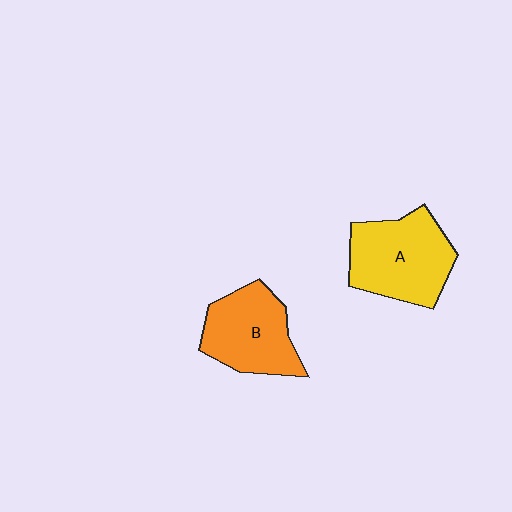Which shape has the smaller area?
Shape B (orange).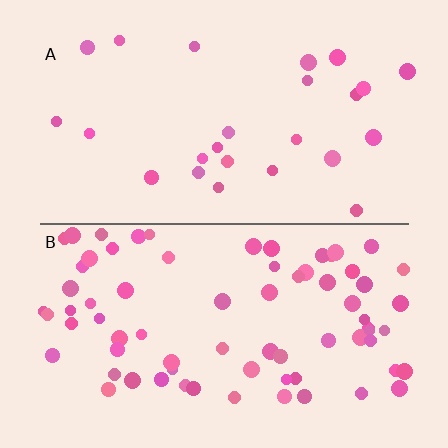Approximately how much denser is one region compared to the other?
Approximately 2.8× — region B over region A.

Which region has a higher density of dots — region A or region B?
B (the bottom).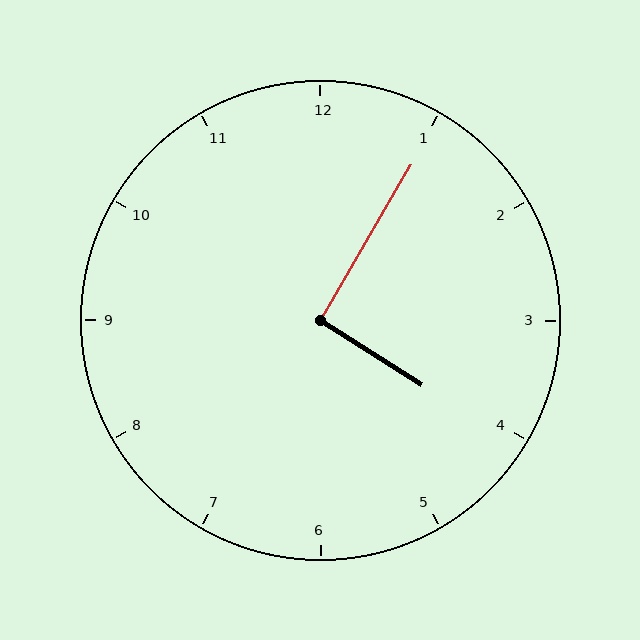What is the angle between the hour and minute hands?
Approximately 92 degrees.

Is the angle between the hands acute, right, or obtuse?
It is right.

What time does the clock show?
4:05.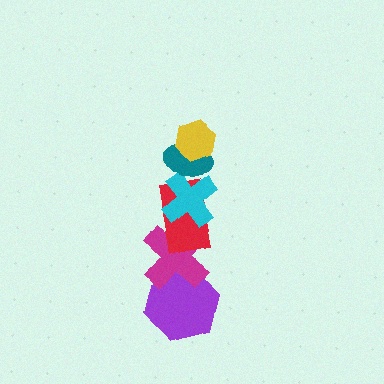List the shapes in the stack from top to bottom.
From top to bottom: the yellow hexagon, the teal ellipse, the cyan cross, the red rectangle, the magenta cross, the purple hexagon.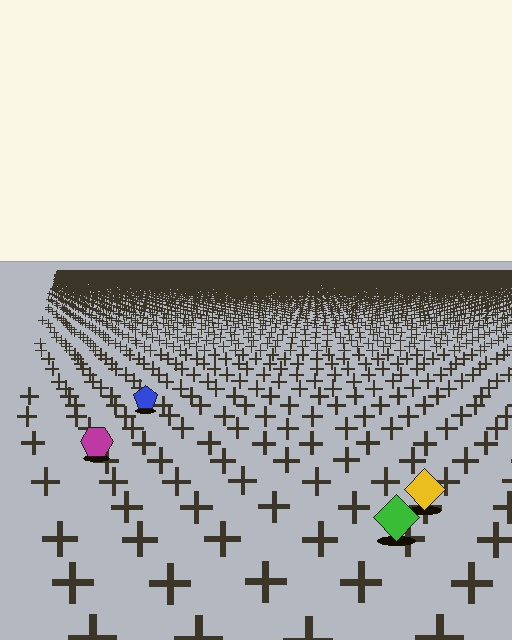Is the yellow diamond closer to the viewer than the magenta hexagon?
Yes. The yellow diamond is closer — you can tell from the texture gradient: the ground texture is coarser near it.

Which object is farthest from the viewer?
The blue pentagon is farthest from the viewer. It appears smaller and the ground texture around it is denser.